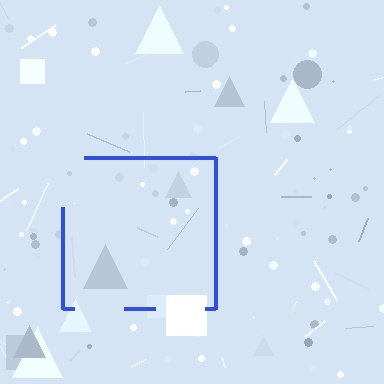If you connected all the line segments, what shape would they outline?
They would outline a square.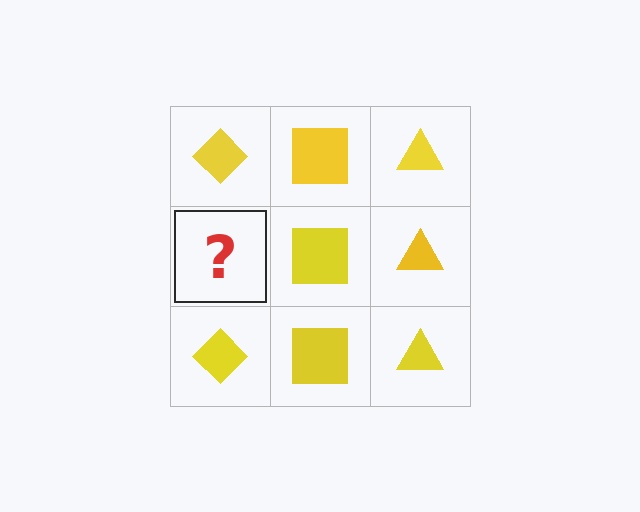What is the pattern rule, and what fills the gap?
The rule is that each column has a consistent shape. The gap should be filled with a yellow diamond.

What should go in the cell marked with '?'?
The missing cell should contain a yellow diamond.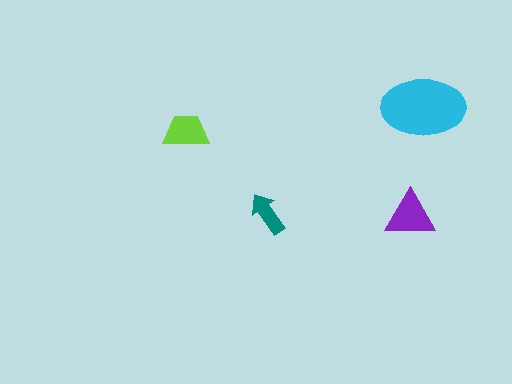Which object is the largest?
The cyan ellipse.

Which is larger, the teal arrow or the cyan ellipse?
The cyan ellipse.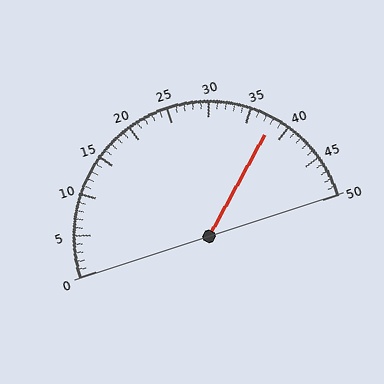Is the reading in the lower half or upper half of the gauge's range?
The reading is in the upper half of the range (0 to 50).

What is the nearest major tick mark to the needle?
The nearest major tick mark is 40.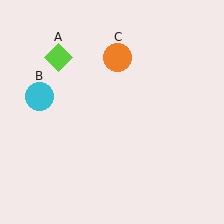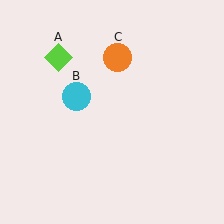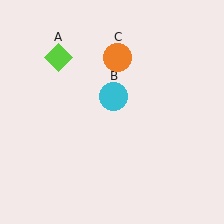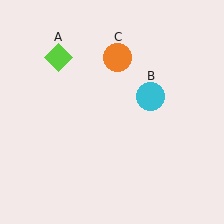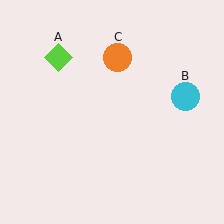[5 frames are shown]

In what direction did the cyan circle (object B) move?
The cyan circle (object B) moved right.